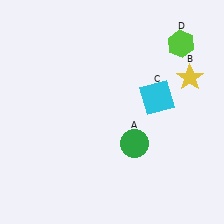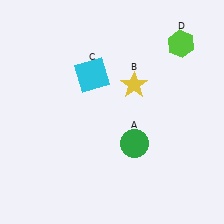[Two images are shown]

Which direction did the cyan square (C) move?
The cyan square (C) moved left.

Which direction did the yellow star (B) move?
The yellow star (B) moved left.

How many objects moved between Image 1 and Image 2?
2 objects moved between the two images.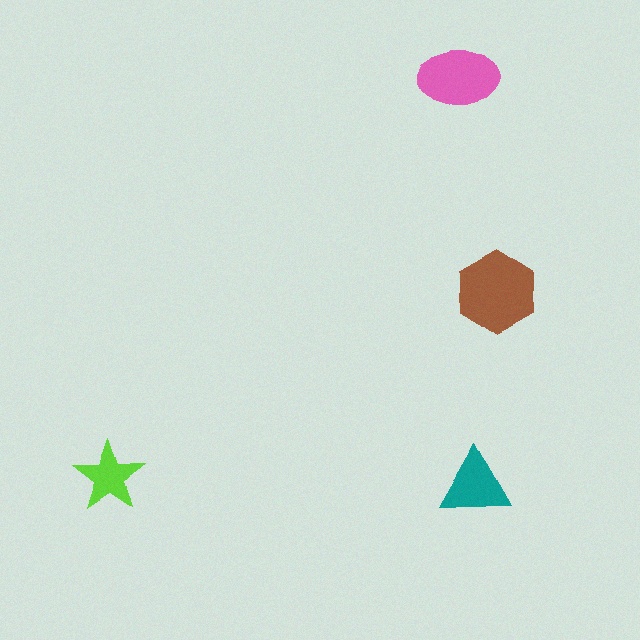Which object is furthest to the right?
The brown hexagon is rightmost.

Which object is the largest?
The brown hexagon.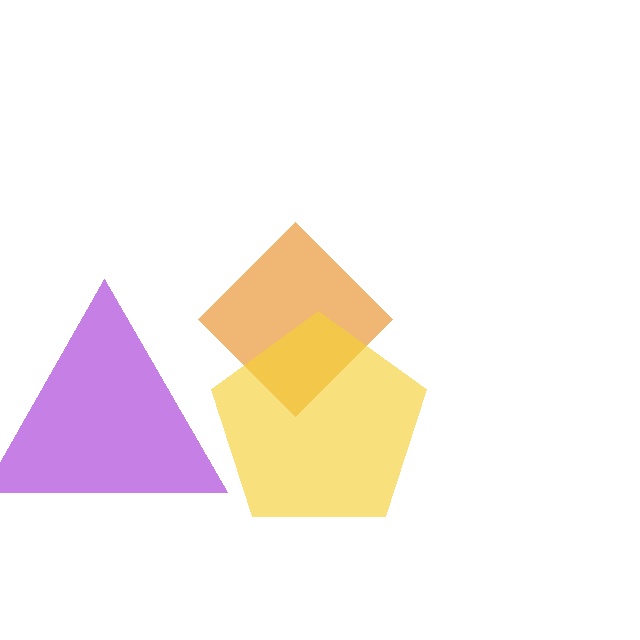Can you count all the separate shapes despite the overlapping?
Yes, there are 3 separate shapes.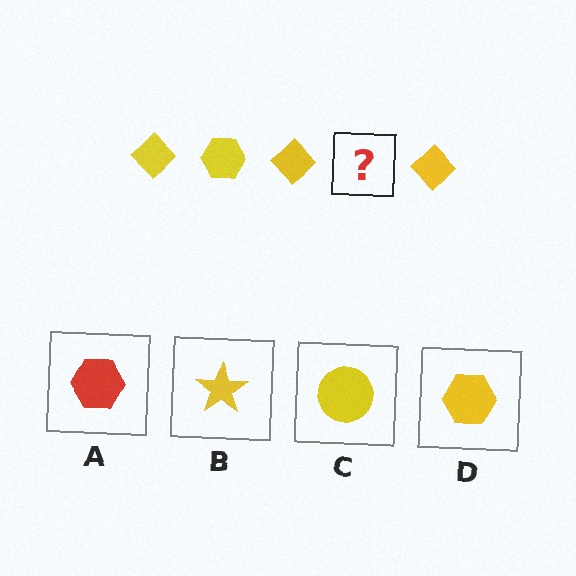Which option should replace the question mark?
Option D.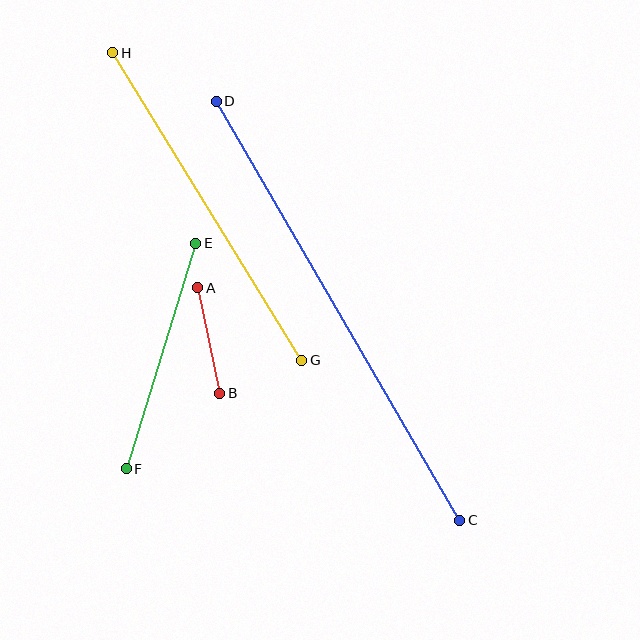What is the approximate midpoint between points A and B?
The midpoint is at approximately (209, 340) pixels.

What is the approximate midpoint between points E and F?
The midpoint is at approximately (161, 356) pixels.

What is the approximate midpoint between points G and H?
The midpoint is at approximately (207, 206) pixels.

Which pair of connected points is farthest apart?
Points C and D are farthest apart.